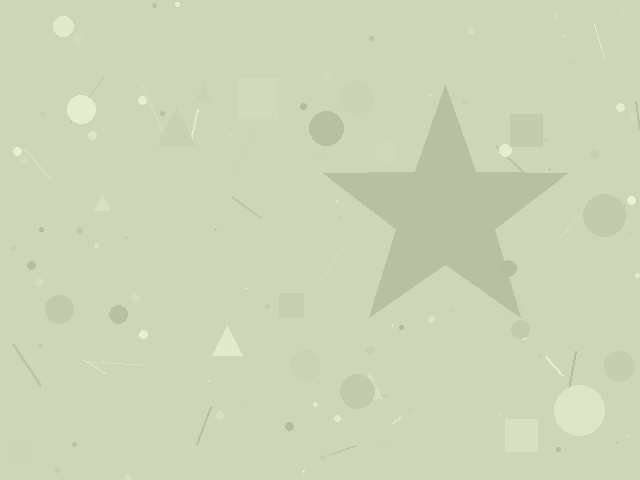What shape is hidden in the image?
A star is hidden in the image.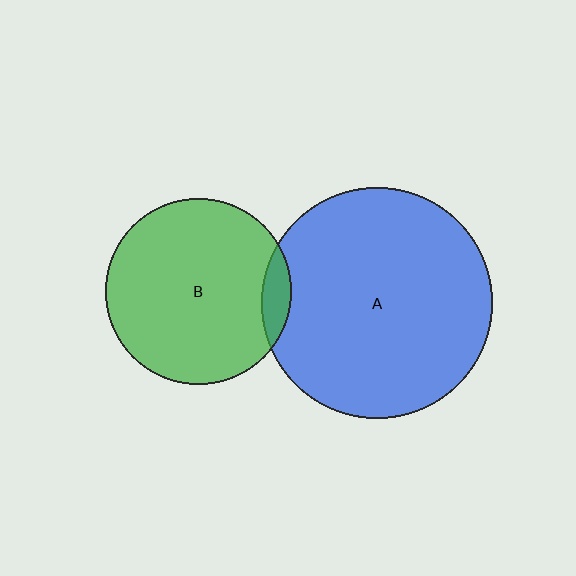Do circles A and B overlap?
Yes.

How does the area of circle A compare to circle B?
Approximately 1.5 times.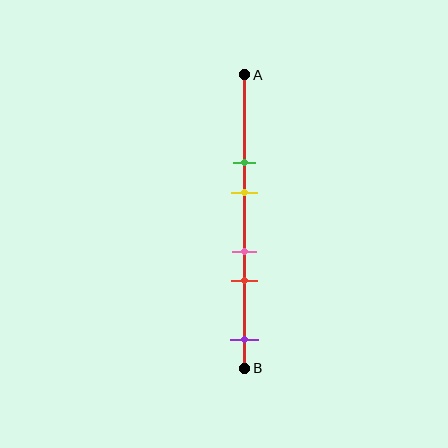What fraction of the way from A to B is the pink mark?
The pink mark is approximately 60% (0.6) of the way from A to B.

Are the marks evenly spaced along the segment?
No, the marks are not evenly spaced.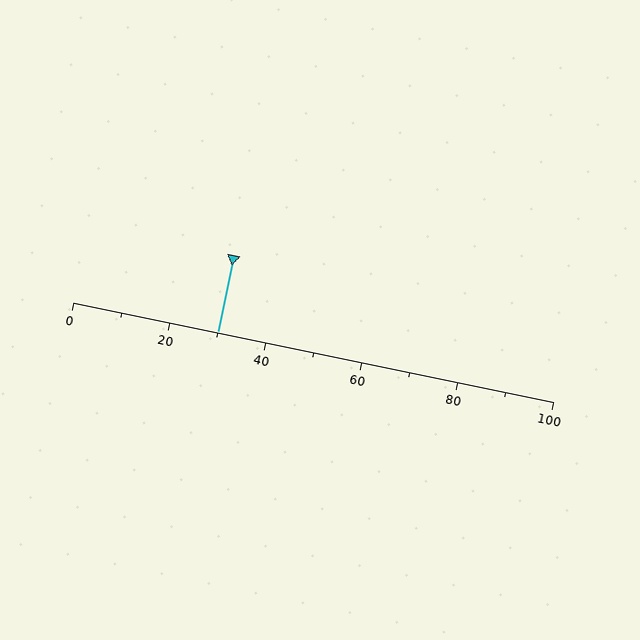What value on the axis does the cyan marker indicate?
The marker indicates approximately 30.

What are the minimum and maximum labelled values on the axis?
The axis runs from 0 to 100.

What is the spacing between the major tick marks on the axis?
The major ticks are spaced 20 apart.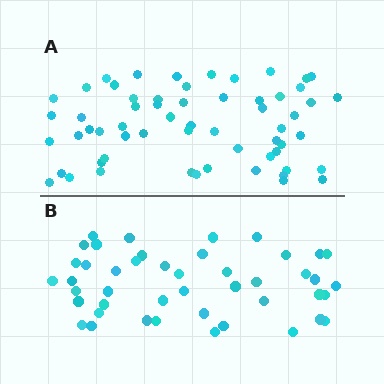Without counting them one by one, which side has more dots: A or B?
Region A (the top region) has more dots.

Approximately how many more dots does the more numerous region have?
Region A has approximately 15 more dots than region B.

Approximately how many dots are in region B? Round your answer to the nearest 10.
About 40 dots. (The exact count is 45, which rounds to 40.)